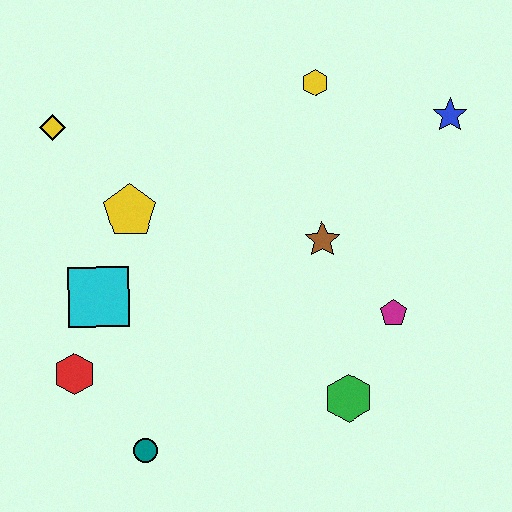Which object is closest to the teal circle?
The red hexagon is closest to the teal circle.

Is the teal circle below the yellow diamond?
Yes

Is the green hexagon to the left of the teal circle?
No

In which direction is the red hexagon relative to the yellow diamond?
The red hexagon is below the yellow diamond.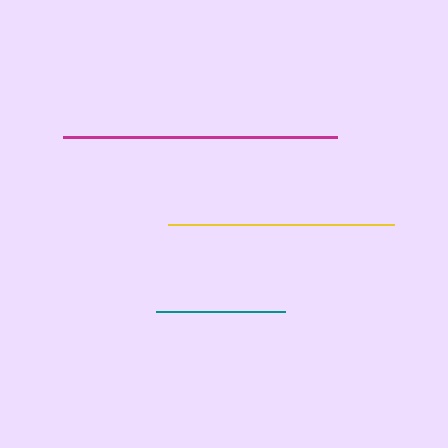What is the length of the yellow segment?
The yellow segment is approximately 226 pixels long.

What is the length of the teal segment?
The teal segment is approximately 129 pixels long.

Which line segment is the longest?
The magenta line is the longest at approximately 275 pixels.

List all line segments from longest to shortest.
From longest to shortest: magenta, yellow, teal.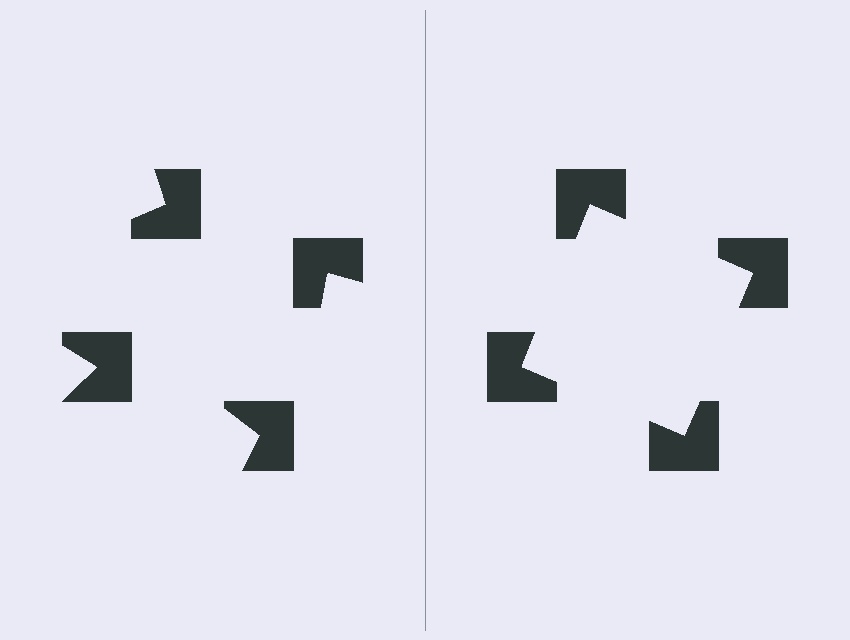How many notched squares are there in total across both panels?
8 — 4 on each side.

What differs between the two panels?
The notched squares are positioned identically on both sides; only the wedge orientations differ. On the right they align to a square; on the left they are misaligned.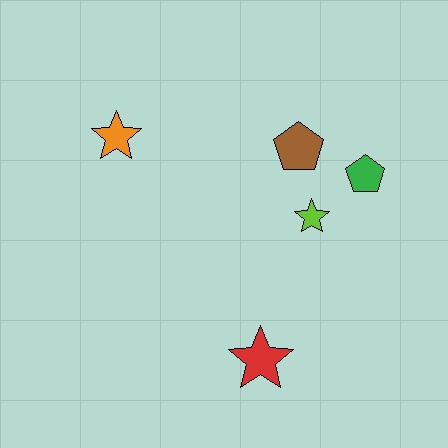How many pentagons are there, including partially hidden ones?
There are 2 pentagons.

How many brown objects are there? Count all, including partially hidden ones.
There is 1 brown object.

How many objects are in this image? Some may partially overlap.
There are 5 objects.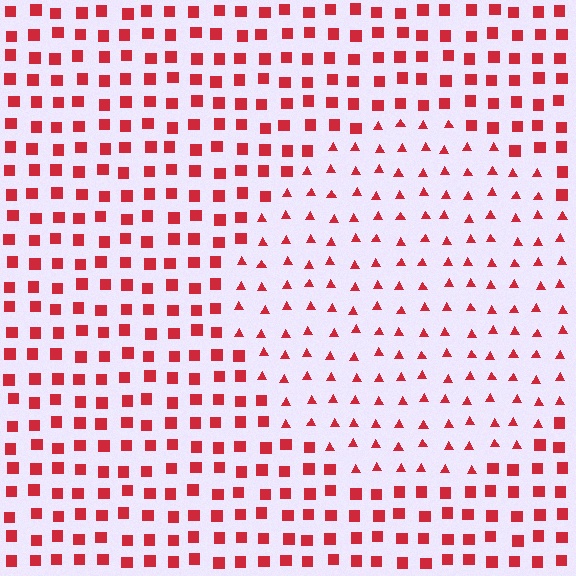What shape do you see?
I see a circle.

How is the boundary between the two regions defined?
The boundary is defined by a change in element shape: triangles inside vs. squares outside. All elements share the same color and spacing.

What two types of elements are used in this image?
The image uses triangles inside the circle region and squares outside it.